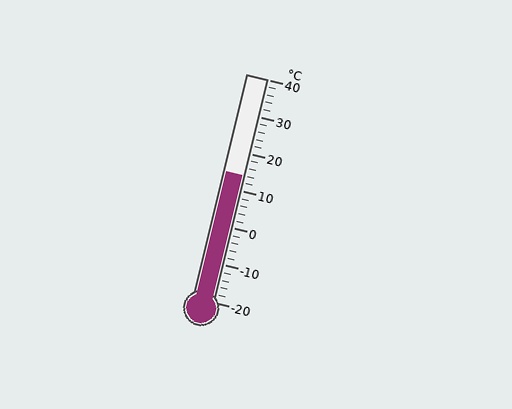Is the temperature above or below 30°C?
The temperature is below 30°C.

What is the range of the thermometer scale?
The thermometer scale ranges from -20°C to 40°C.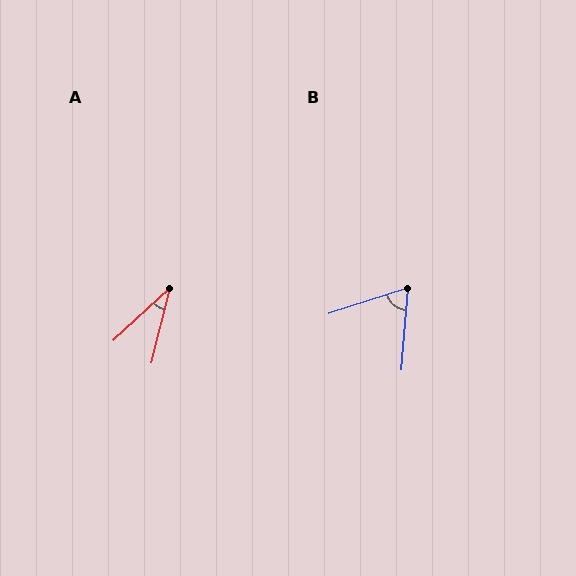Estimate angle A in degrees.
Approximately 33 degrees.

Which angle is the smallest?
A, at approximately 33 degrees.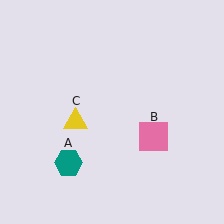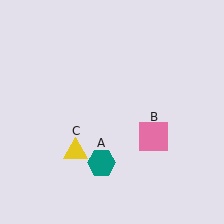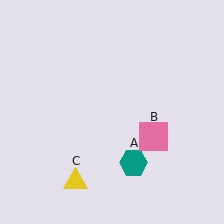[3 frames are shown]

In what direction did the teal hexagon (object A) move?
The teal hexagon (object A) moved right.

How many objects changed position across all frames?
2 objects changed position: teal hexagon (object A), yellow triangle (object C).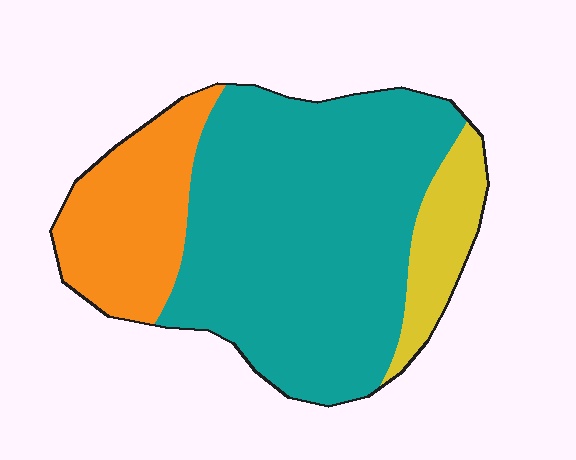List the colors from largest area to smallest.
From largest to smallest: teal, orange, yellow.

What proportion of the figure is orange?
Orange takes up less than a quarter of the figure.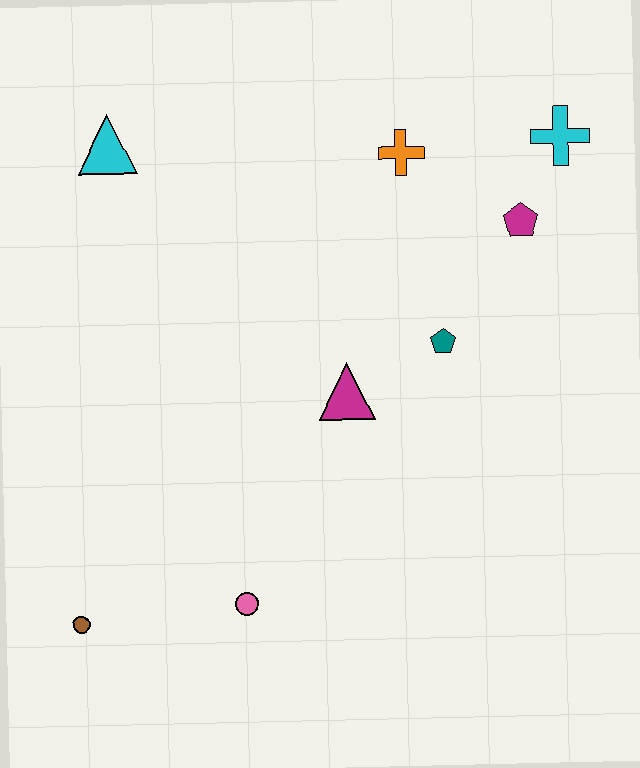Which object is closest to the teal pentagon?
The magenta triangle is closest to the teal pentagon.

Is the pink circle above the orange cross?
No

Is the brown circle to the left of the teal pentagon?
Yes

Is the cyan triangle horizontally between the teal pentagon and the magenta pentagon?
No